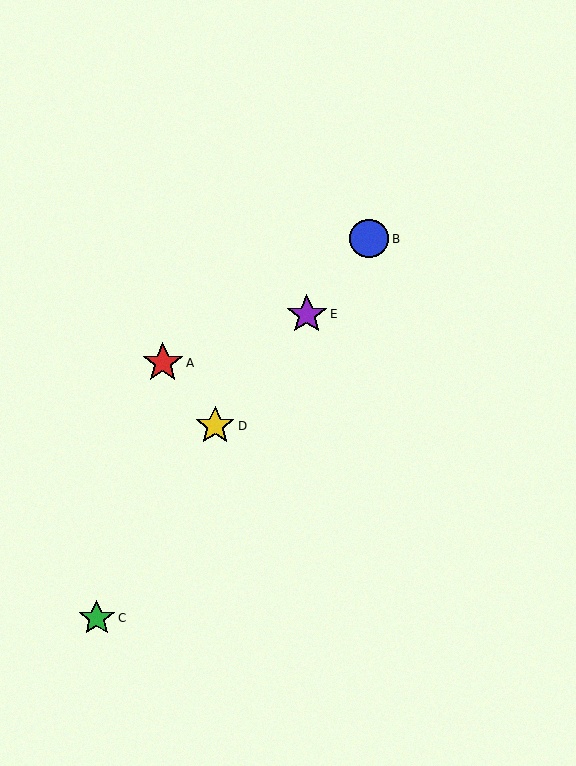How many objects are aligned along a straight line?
3 objects (B, D, E) are aligned along a straight line.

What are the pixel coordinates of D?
Object D is at (215, 426).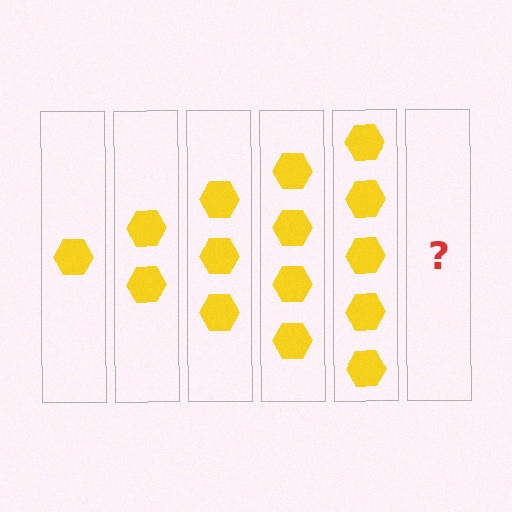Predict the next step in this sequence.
The next step is 6 hexagons.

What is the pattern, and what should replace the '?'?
The pattern is that each step adds one more hexagon. The '?' should be 6 hexagons.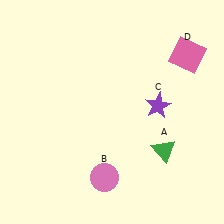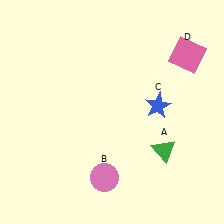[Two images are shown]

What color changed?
The star (C) changed from purple in Image 1 to blue in Image 2.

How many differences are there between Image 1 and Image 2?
There is 1 difference between the two images.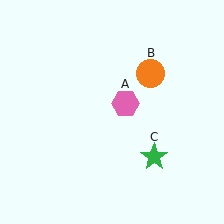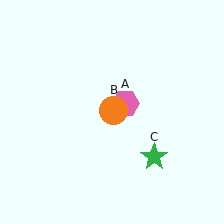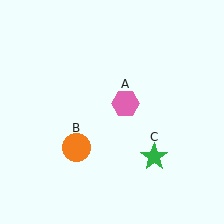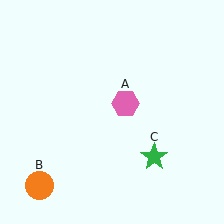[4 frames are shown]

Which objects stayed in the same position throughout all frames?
Pink hexagon (object A) and green star (object C) remained stationary.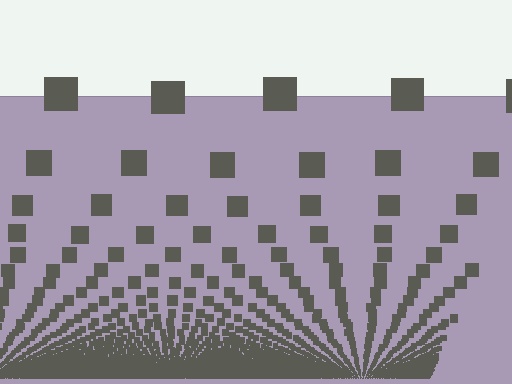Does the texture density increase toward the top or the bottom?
Density increases toward the bottom.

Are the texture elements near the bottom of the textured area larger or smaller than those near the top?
Smaller. The gradient is inverted — elements near the bottom are smaller and denser.